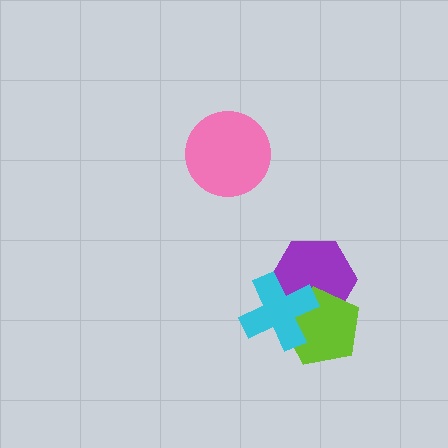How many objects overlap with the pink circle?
0 objects overlap with the pink circle.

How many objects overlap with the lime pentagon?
2 objects overlap with the lime pentagon.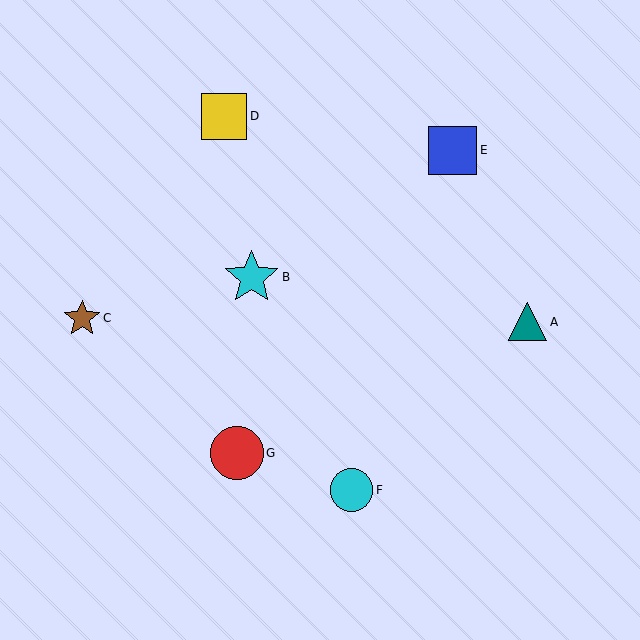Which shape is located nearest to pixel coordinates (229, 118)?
The yellow square (labeled D) at (224, 116) is nearest to that location.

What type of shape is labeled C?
Shape C is a brown star.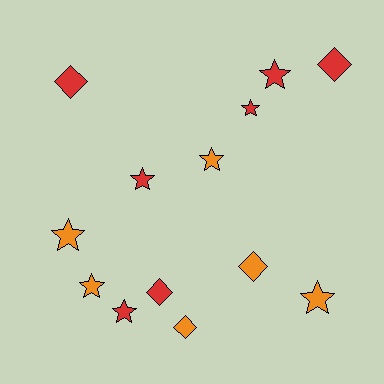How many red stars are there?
There are 4 red stars.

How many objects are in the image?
There are 13 objects.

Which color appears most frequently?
Red, with 7 objects.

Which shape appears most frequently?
Star, with 8 objects.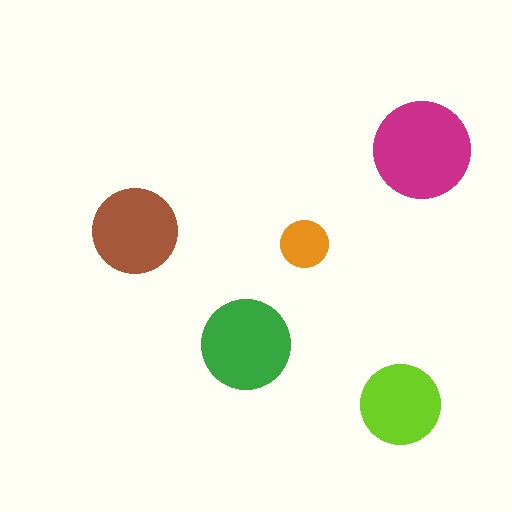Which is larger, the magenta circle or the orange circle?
The magenta one.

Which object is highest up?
The magenta circle is topmost.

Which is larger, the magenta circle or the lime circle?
The magenta one.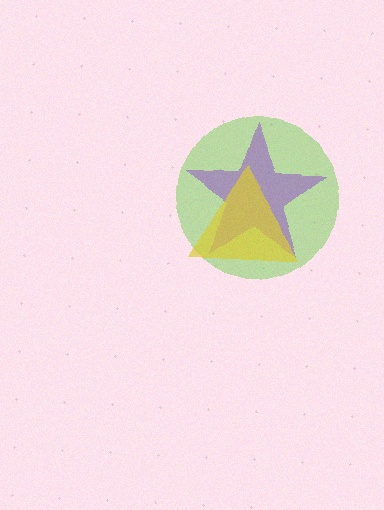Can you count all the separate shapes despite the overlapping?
Yes, there are 3 separate shapes.